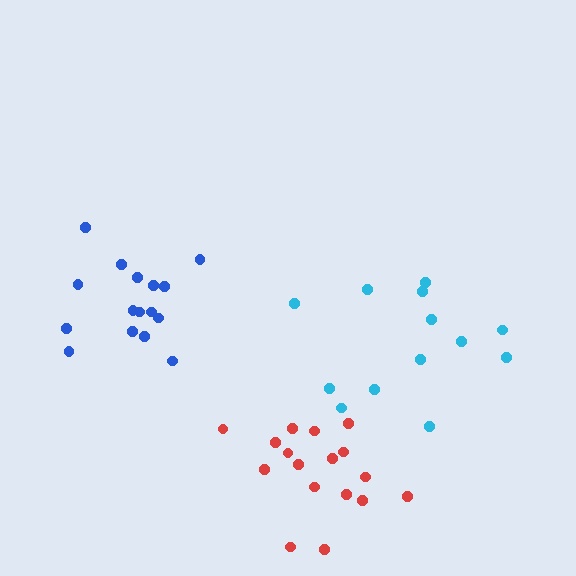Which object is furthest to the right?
The cyan cluster is rightmost.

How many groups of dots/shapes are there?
There are 3 groups.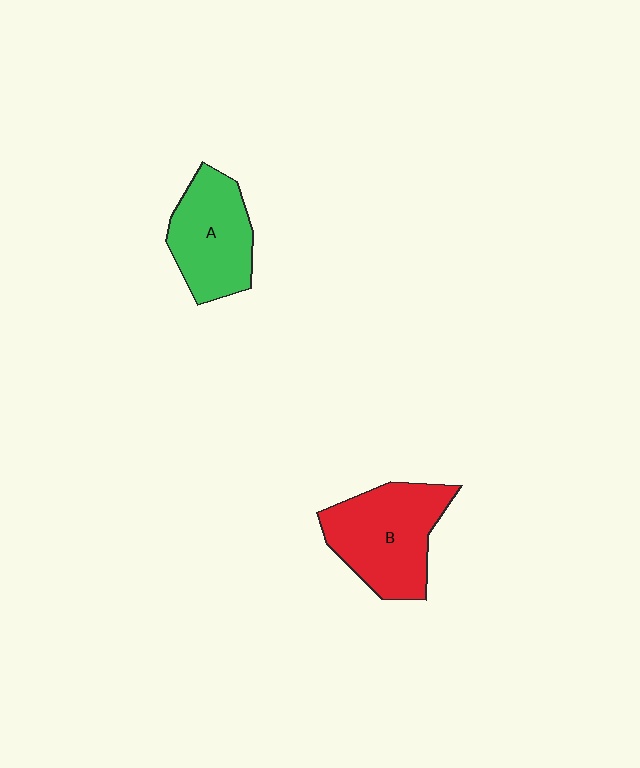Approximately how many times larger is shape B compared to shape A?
Approximately 1.2 times.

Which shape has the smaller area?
Shape A (green).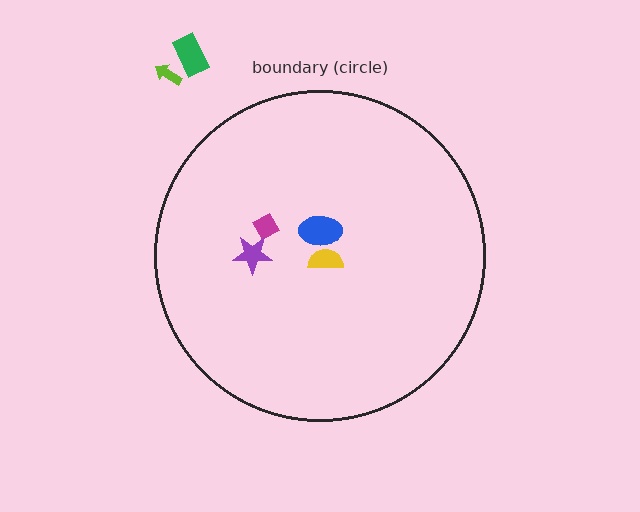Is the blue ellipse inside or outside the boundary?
Inside.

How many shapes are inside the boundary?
4 inside, 2 outside.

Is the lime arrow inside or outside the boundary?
Outside.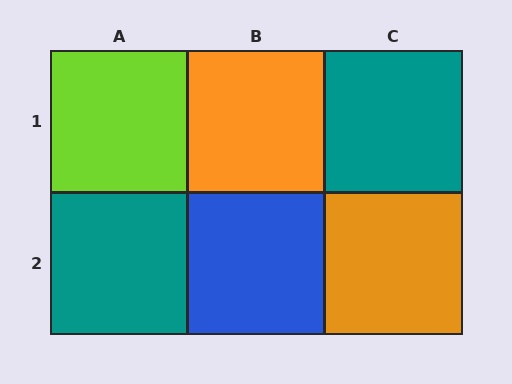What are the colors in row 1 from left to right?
Lime, orange, teal.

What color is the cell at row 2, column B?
Blue.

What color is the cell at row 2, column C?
Orange.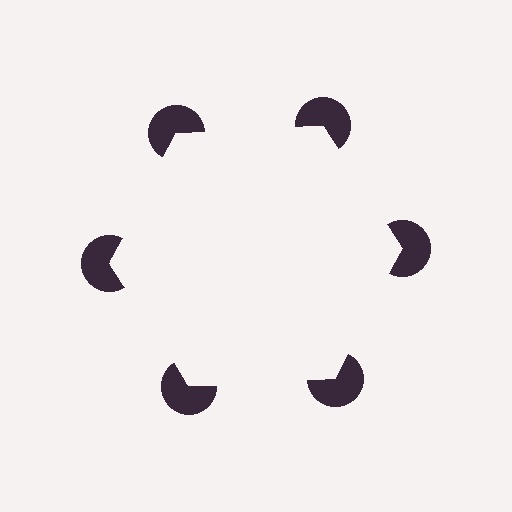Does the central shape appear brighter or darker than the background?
It typically appears slightly brighter than the background, even though no actual brightness change is drawn.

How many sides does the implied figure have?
6 sides.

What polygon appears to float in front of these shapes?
An illusory hexagon — its edges are inferred from the aligned wedge cuts in the pac-man discs, not physically drawn.